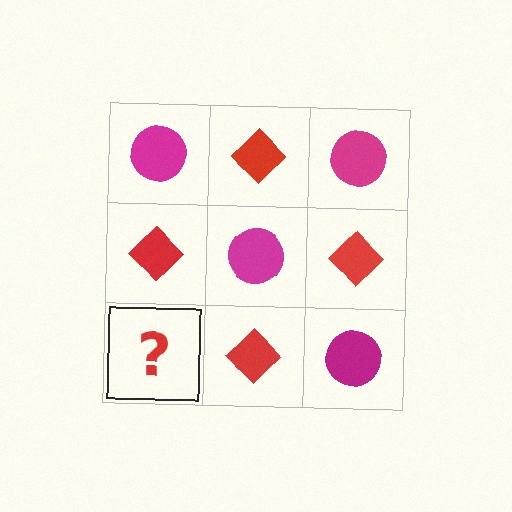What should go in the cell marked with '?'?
The missing cell should contain a magenta circle.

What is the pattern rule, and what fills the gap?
The rule is that it alternates magenta circle and red diamond in a checkerboard pattern. The gap should be filled with a magenta circle.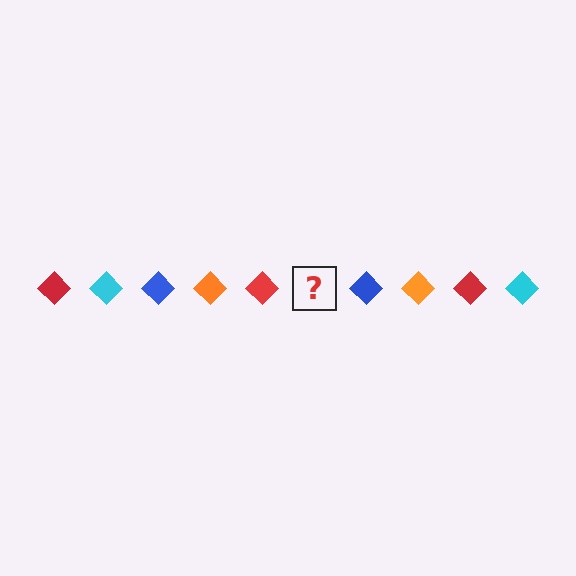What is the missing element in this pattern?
The missing element is a cyan diamond.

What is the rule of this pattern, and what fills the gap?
The rule is that the pattern cycles through red, cyan, blue, orange diamonds. The gap should be filled with a cyan diamond.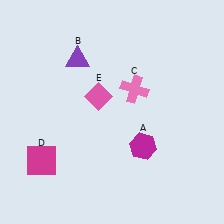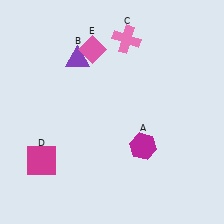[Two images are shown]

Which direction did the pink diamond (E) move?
The pink diamond (E) moved up.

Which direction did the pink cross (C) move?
The pink cross (C) moved up.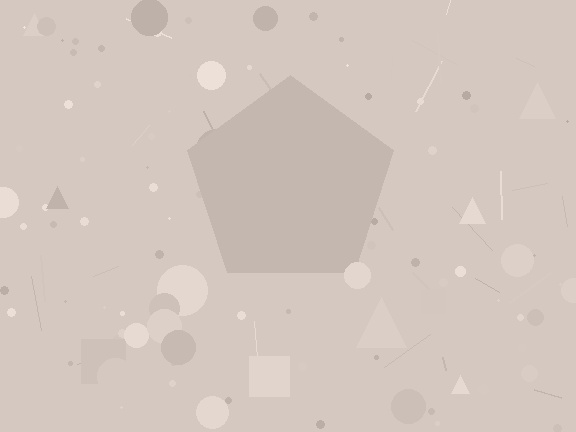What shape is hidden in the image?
A pentagon is hidden in the image.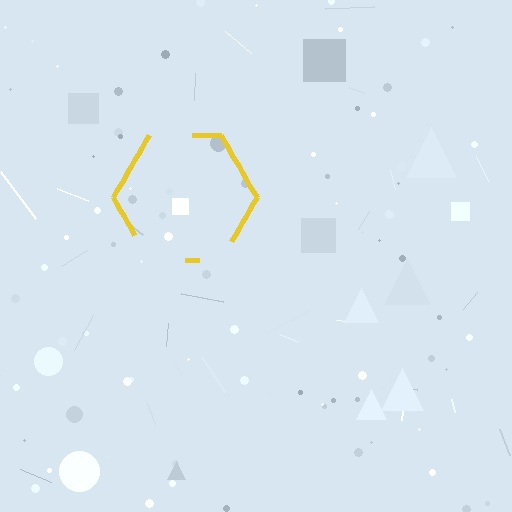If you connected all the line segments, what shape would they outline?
They would outline a hexagon.